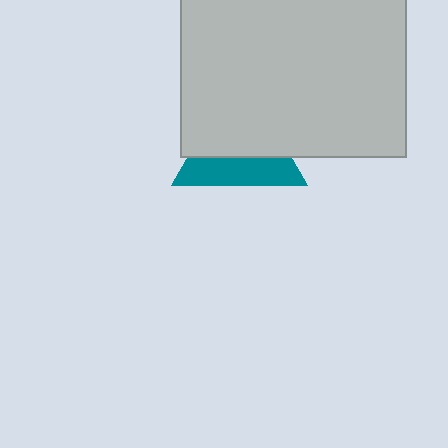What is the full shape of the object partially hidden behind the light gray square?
The partially hidden object is a teal triangle.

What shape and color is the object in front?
The object in front is a light gray square.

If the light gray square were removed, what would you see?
You would see the complete teal triangle.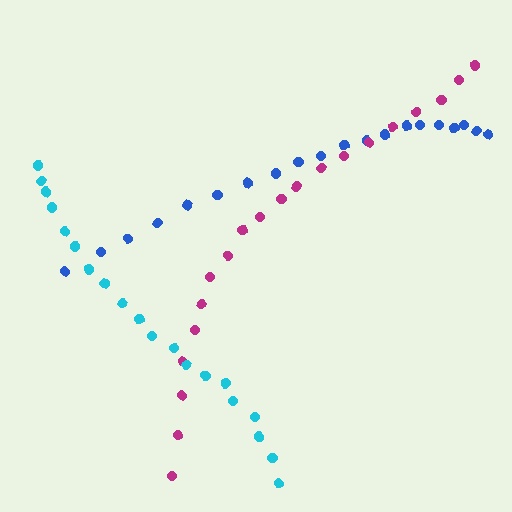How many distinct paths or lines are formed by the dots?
There are 3 distinct paths.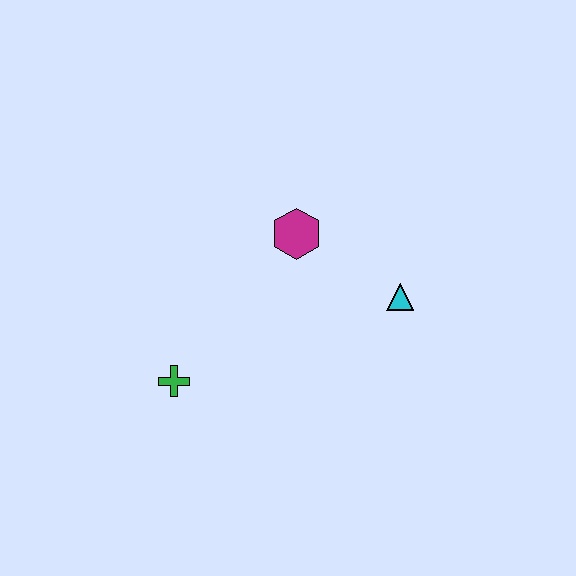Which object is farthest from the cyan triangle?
The green cross is farthest from the cyan triangle.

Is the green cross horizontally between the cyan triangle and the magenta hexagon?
No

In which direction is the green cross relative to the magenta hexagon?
The green cross is below the magenta hexagon.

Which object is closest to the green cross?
The magenta hexagon is closest to the green cross.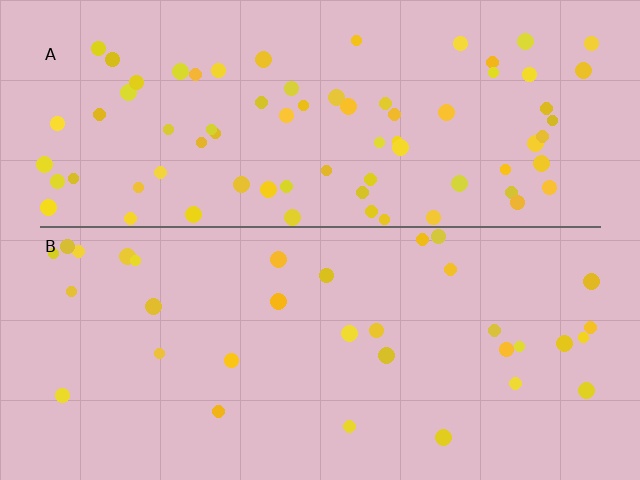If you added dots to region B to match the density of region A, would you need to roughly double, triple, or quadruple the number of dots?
Approximately double.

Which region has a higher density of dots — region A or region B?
A (the top).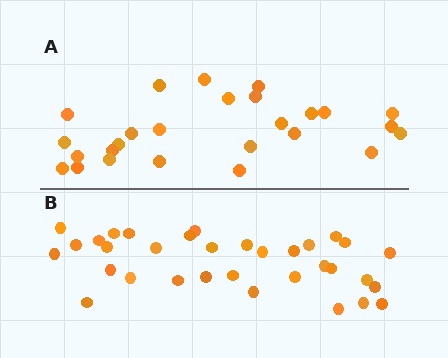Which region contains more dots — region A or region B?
Region B (the bottom region) has more dots.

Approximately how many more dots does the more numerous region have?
Region B has roughly 8 or so more dots than region A.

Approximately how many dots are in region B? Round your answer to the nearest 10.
About 30 dots. (The exact count is 33, which rounds to 30.)